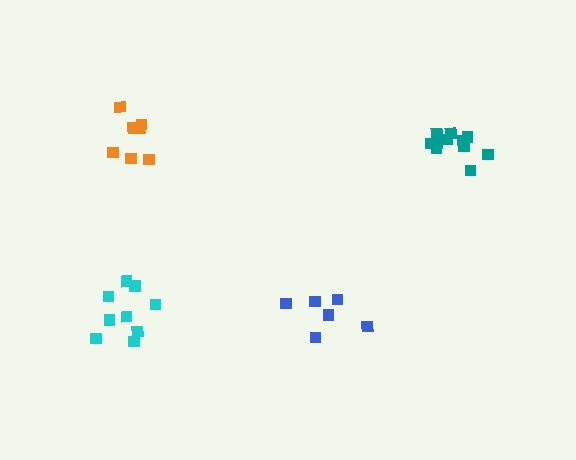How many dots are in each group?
Group 1: 6 dots, Group 2: 9 dots, Group 3: 12 dots, Group 4: 7 dots (34 total).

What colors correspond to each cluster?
The clusters are colored: blue, cyan, teal, orange.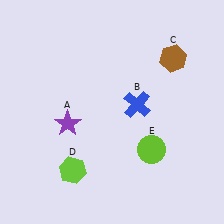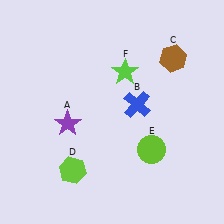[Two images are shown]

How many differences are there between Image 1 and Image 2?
There is 1 difference between the two images.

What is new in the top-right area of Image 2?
A lime star (F) was added in the top-right area of Image 2.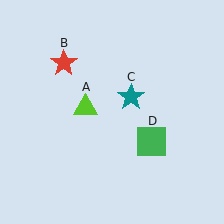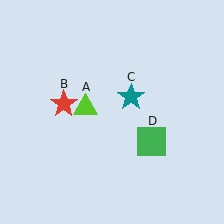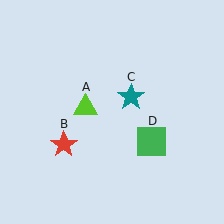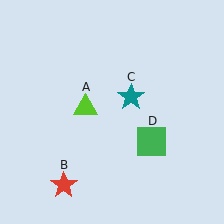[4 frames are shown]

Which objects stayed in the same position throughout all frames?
Lime triangle (object A) and teal star (object C) and green square (object D) remained stationary.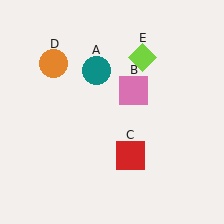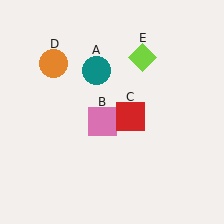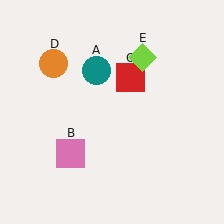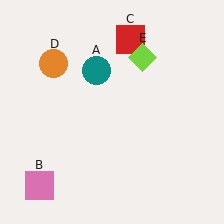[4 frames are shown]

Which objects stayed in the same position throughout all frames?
Teal circle (object A) and orange circle (object D) and lime diamond (object E) remained stationary.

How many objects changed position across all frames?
2 objects changed position: pink square (object B), red square (object C).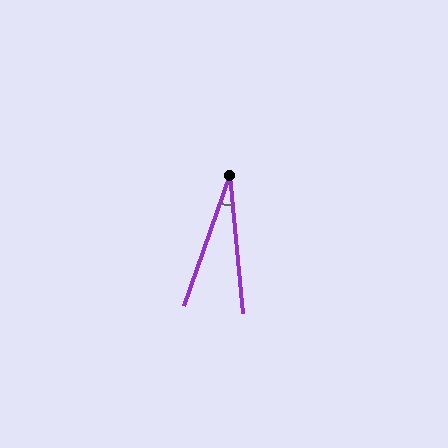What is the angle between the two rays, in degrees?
Approximately 25 degrees.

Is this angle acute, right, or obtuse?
It is acute.